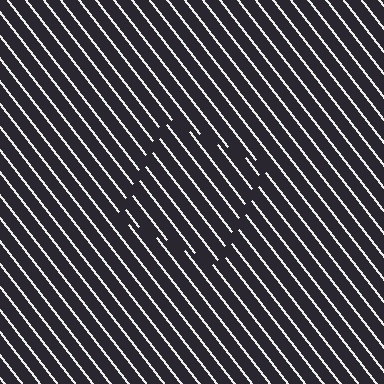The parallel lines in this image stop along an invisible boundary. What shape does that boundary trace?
An illusory square. The interior of the shape contains the same grating, shifted by half a period — the contour is defined by the phase discontinuity where line-ends from the inner and outer gratings abut.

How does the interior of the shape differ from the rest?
The interior of the shape contains the same grating, shifted by half a period — the contour is defined by the phase discontinuity where line-ends from the inner and outer gratings abut.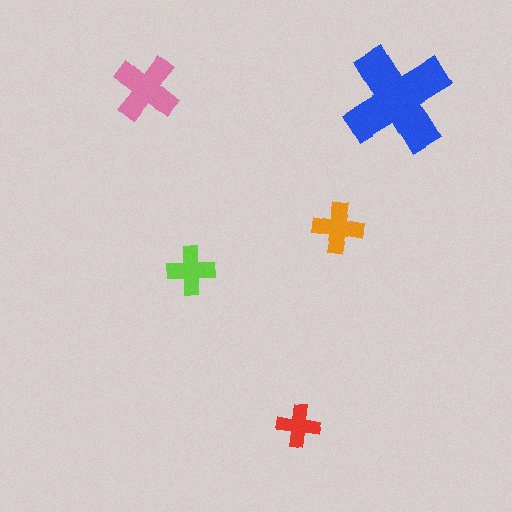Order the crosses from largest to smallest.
the blue one, the pink one, the orange one, the lime one, the red one.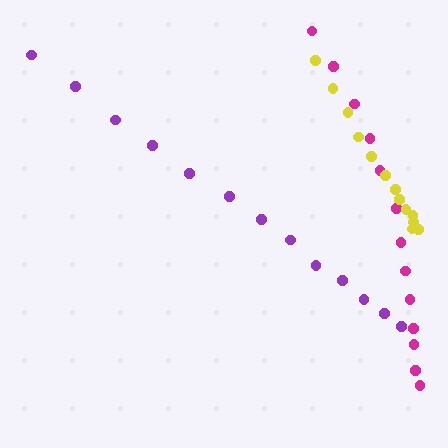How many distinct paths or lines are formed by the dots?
There are 3 distinct paths.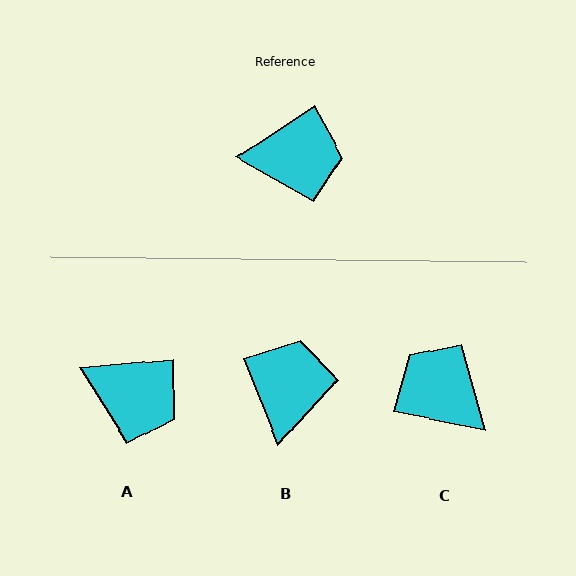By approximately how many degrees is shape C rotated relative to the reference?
Approximately 135 degrees counter-clockwise.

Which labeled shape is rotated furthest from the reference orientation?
C, about 135 degrees away.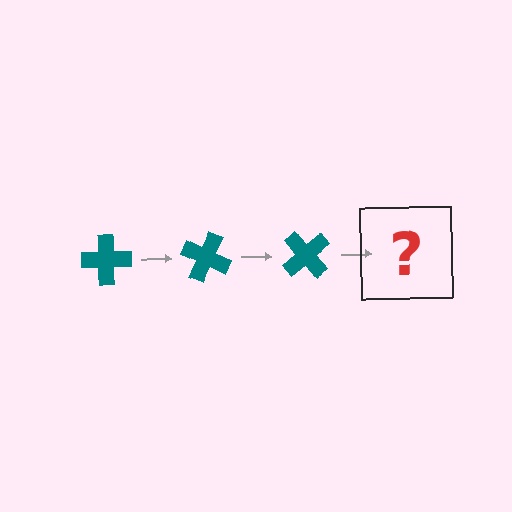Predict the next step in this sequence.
The next step is a teal cross rotated 75 degrees.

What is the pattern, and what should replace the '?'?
The pattern is that the cross rotates 25 degrees each step. The '?' should be a teal cross rotated 75 degrees.